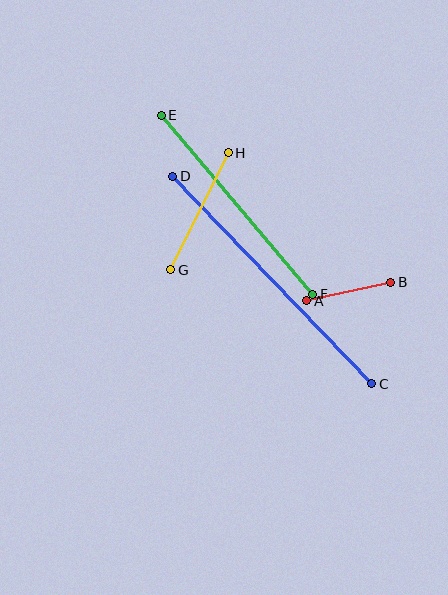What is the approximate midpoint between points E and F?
The midpoint is at approximately (237, 205) pixels.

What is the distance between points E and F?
The distance is approximately 235 pixels.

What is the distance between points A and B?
The distance is approximately 86 pixels.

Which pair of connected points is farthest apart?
Points C and D are farthest apart.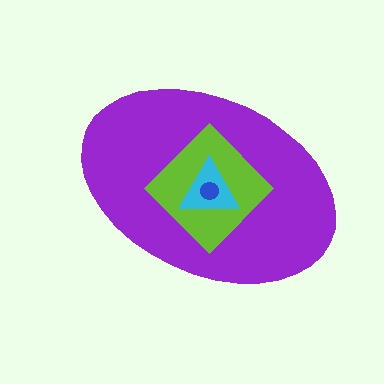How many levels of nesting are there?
4.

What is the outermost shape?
The purple ellipse.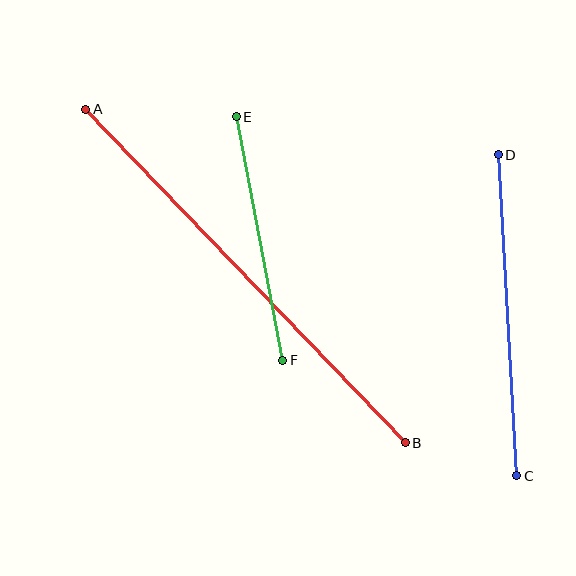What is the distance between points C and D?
The distance is approximately 321 pixels.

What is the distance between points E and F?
The distance is approximately 248 pixels.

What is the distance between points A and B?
The distance is approximately 462 pixels.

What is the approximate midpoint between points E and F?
The midpoint is at approximately (260, 238) pixels.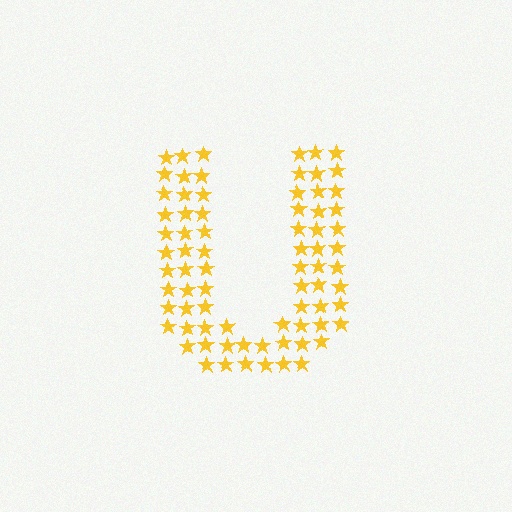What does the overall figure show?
The overall figure shows the letter U.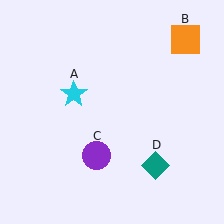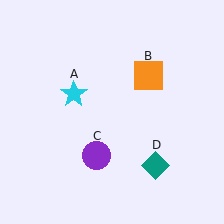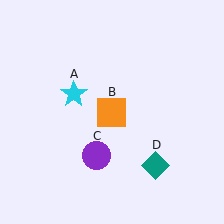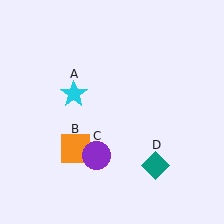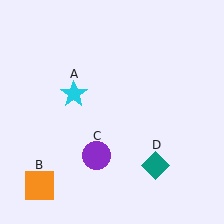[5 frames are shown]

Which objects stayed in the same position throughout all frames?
Cyan star (object A) and purple circle (object C) and teal diamond (object D) remained stationary.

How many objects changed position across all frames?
1 object changed position: orange square (object B).